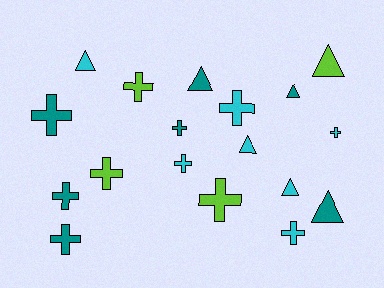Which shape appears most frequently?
Cross, with 11 objects.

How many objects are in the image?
There are 18 objects.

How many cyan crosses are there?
There are 4 cyan crosses.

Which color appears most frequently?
Cyan, with 7 objects.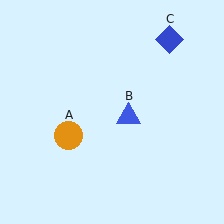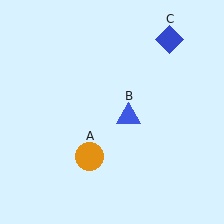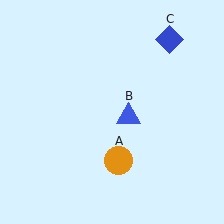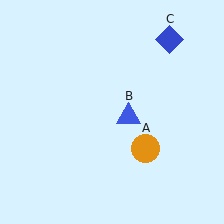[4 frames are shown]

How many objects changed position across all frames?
1 object changed position: orange circle (object A).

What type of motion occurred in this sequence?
The orange circle (object A) rotated counterclockwise around the center of the scene.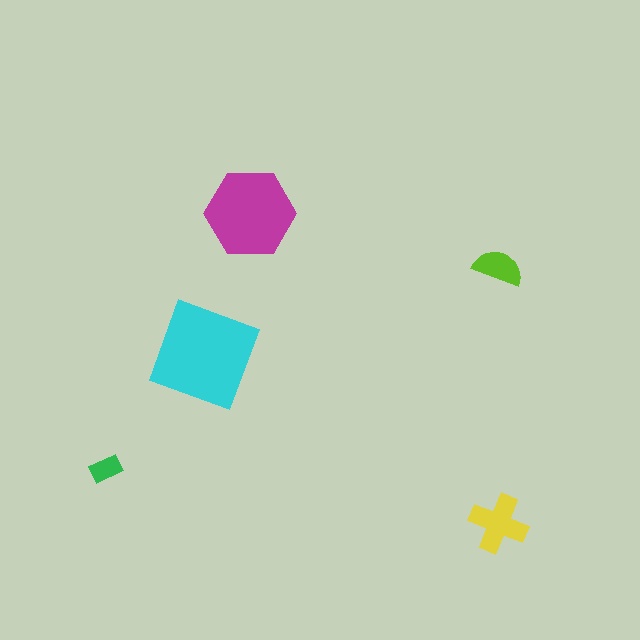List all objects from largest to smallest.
The cyan square, the magenta hexagon, the yellow cross, the lime semicircle, the green rectangle.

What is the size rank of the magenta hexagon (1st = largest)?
2nd.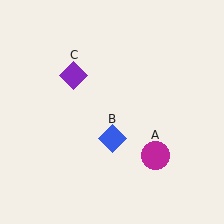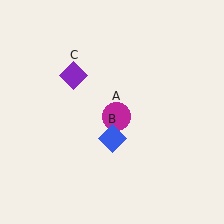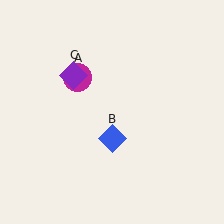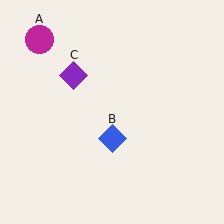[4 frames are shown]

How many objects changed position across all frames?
1 object changed position: magenta circle (object A).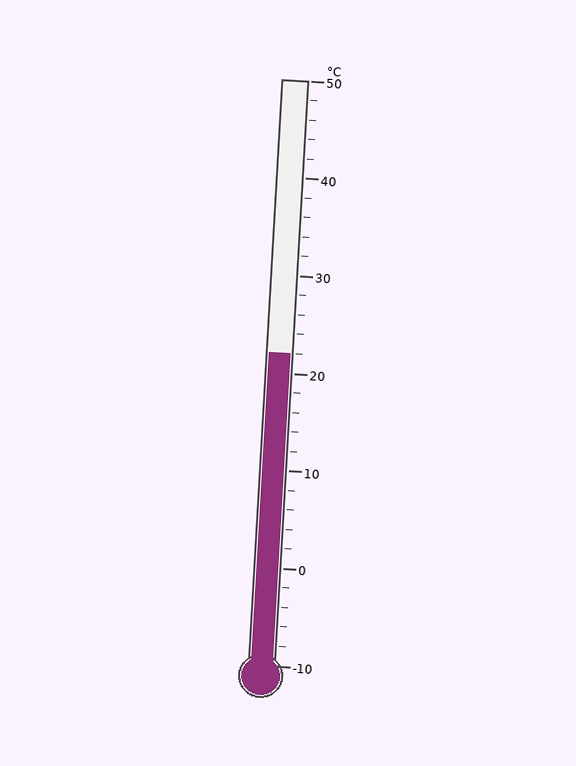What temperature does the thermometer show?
The thermometer shows approximately 22°C.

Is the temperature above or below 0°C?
The temperature is above 0°C.